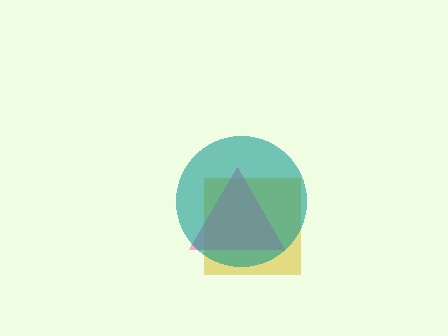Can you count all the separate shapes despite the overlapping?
Yes, there are 3 separate shapes.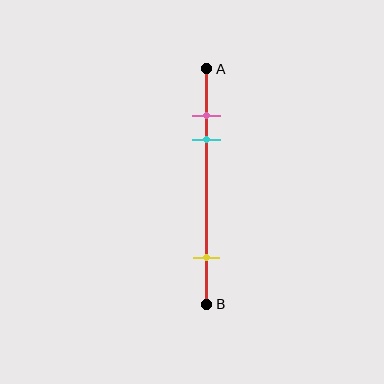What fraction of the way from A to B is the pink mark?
The pink mark is approximately 20% (0.2) of the way from A to B.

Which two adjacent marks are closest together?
The pink and cyan marks are the closest adjacent pair.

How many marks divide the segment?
There are 3 marks dividing the segment.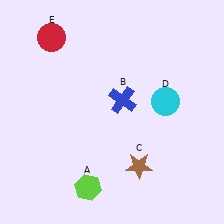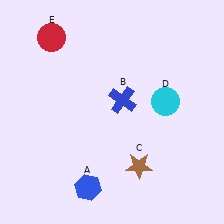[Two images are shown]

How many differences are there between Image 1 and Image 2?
There is 1 difference between the two images.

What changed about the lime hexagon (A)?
In Image 1, A is lime. In Image 2, it changed to blue.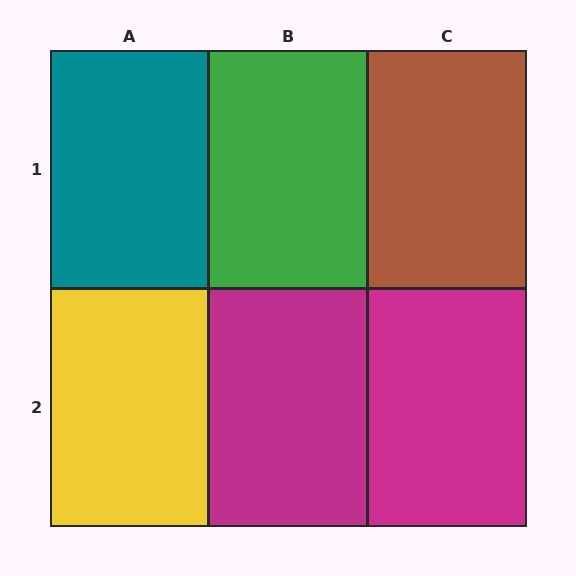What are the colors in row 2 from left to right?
Yellow, magenta, magenta.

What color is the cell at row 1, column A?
Teal.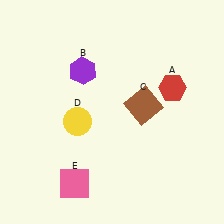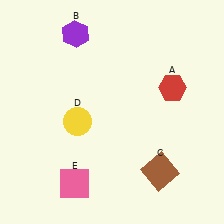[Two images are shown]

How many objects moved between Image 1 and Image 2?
2 objects moved between the two images.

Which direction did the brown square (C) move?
The brown square (C) moved down.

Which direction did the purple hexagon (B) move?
The purple hexagon (B) moved up.